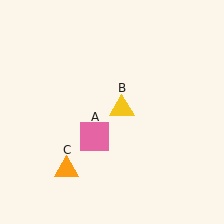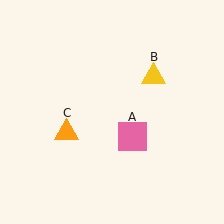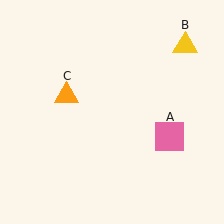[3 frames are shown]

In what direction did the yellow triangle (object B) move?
The yellow triangle (object B) moved up and to the right.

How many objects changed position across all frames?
3 objects changed position: pink square (object A), yellow triangle (object B), orange triangle (object C).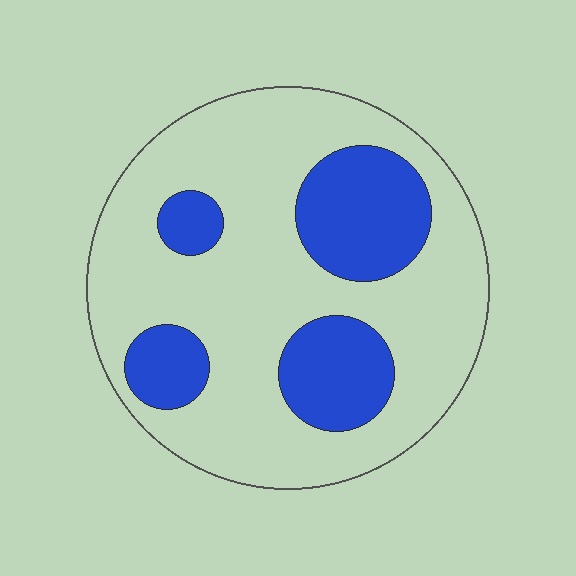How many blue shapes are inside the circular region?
4.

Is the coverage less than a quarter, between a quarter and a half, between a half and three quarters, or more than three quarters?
Between a quarter and a half.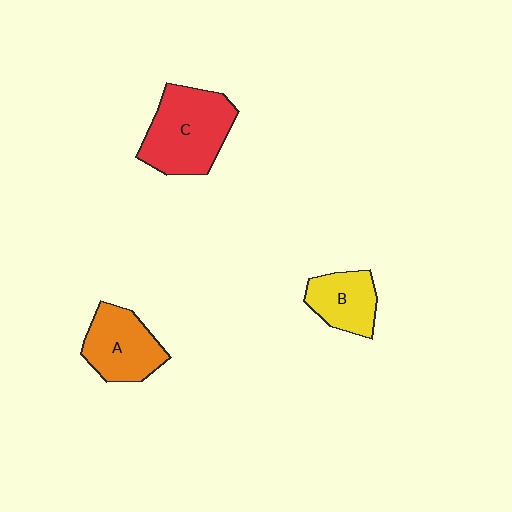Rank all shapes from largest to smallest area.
From largest to smallest: C (red), A (orange), B (yellow).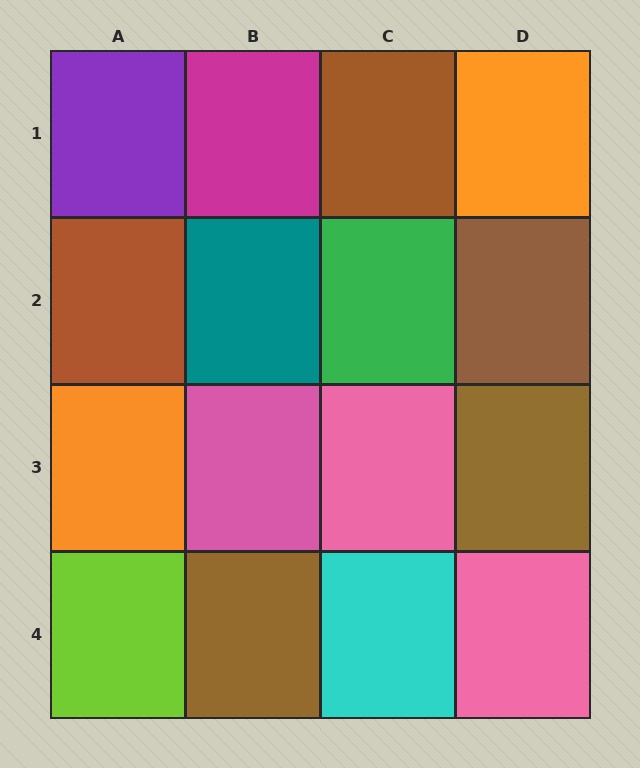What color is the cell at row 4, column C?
Cyan.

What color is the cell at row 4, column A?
Lime.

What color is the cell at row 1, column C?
Brown.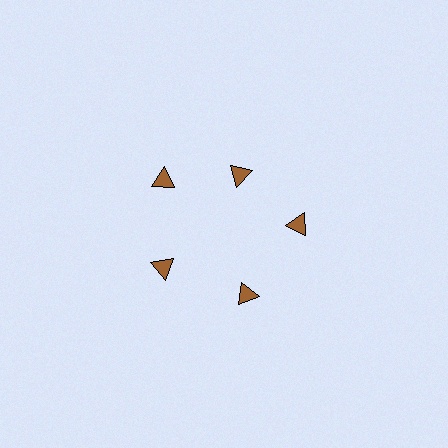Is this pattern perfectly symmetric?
No. The 5 brown triangles are arranged in a ring, but one element near the 1 o'clock position is pulled inward toward the center, breaking the 5-fold rotational symmetry.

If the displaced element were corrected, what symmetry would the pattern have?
It would have 5-fold rotational symmetry — the pattern would map onto itself every 72 degrees.